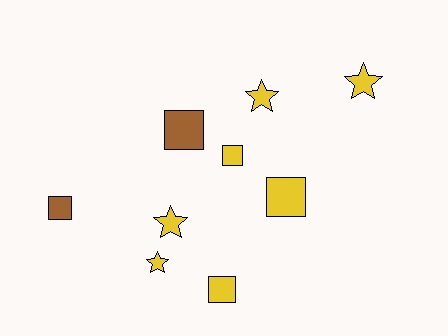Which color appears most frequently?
Yellow, with 7 objects.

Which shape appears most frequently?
Square, with 5 objects.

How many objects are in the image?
There are 9 objects.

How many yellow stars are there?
There are 4 yellow stars.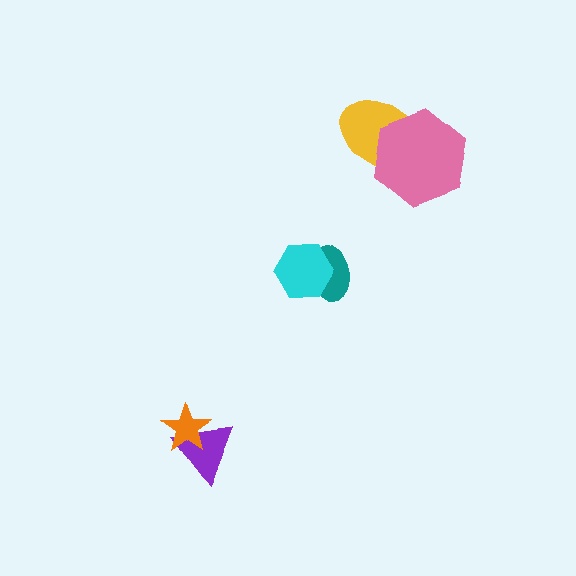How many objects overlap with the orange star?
1 object overlaps with the orange star.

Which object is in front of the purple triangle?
The orange star is in front of the purple triangle.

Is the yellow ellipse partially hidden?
Yes, it is partially covered by another shape.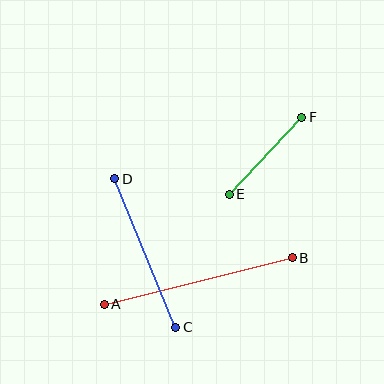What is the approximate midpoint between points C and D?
The midpoint is at approximately (145, 253) pixels.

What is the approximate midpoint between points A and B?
The midpoint is at approximately (198, 281) pixels.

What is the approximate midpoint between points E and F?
The midpoint is at approximately (266, 156) pixels.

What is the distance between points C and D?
The distance is approximately 160 pixels.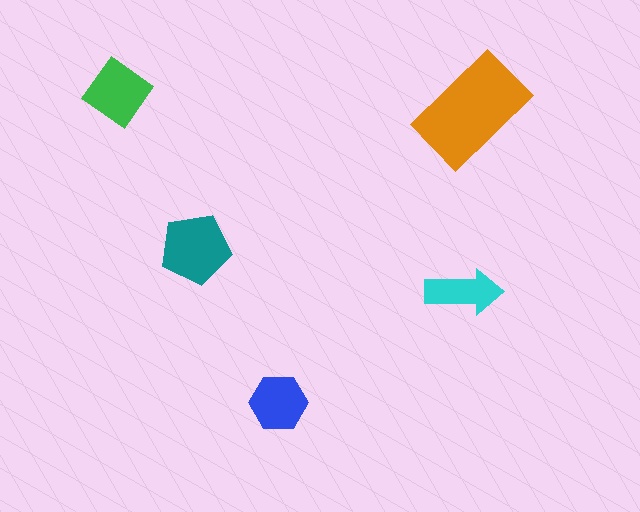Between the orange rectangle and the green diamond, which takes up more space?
The orange rectangle.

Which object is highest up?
The green diamond is topmost.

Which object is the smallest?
The cyan arrow.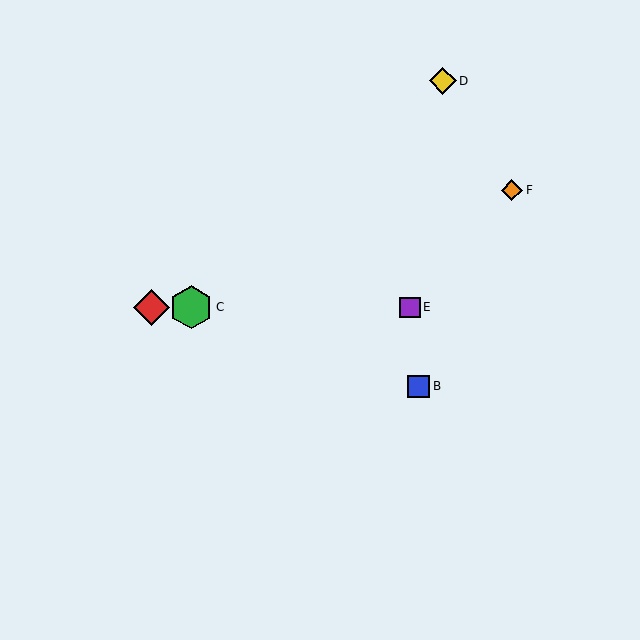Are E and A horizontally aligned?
Yes, both are at y≈307.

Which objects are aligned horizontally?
Objects A, C, E are aligned horizontally.